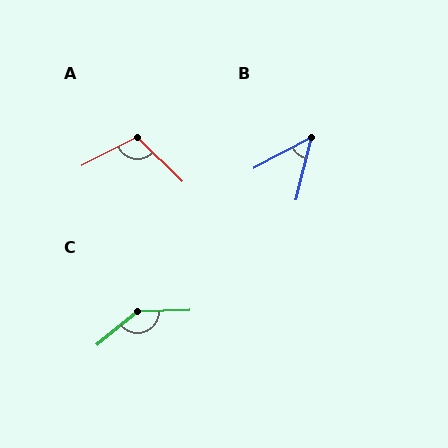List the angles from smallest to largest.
B (48°), A (109°), C (142°).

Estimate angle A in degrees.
Approximately 109 degrees.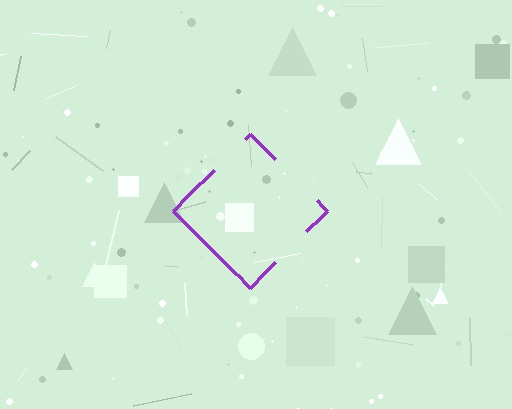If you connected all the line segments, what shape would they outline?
They would outline a diamond.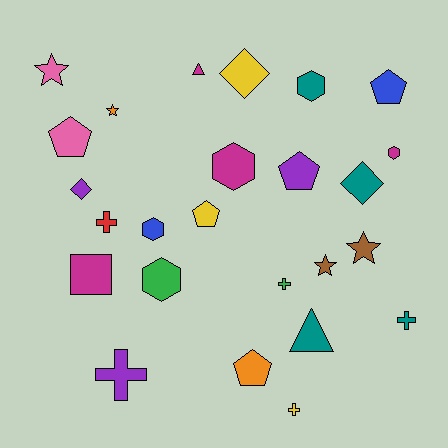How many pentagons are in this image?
There are 5 pentagons.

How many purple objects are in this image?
There are 3 purple objects.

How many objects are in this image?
There are 25 objects.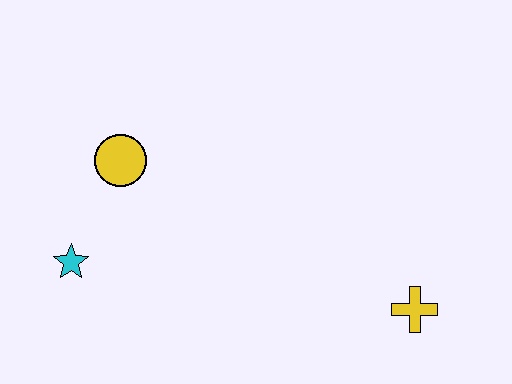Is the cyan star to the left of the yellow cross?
Yes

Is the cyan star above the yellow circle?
No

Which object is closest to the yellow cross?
The yellow circle is closest to the yellow cross.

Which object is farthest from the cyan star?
The yellow cross is farthest from the cyan star.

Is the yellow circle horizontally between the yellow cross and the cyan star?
Yes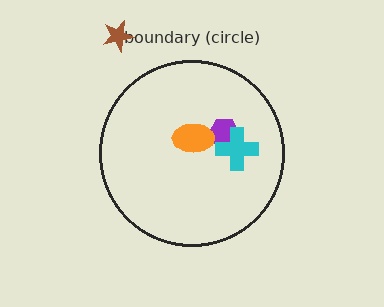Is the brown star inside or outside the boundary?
Outside.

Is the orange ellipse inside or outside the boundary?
Inside.